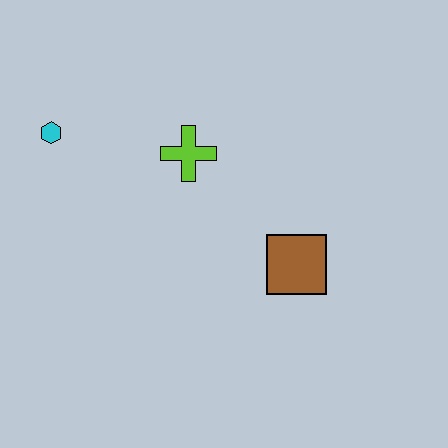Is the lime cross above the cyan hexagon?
No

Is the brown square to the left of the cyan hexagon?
No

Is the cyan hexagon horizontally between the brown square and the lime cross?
No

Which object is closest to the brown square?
The lime cross is closest to the brown square.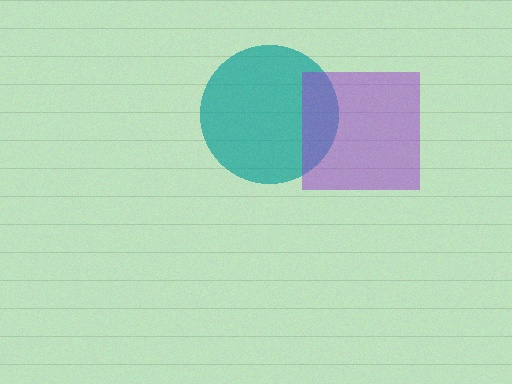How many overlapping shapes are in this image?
There are 2 overlapping shapes in the image.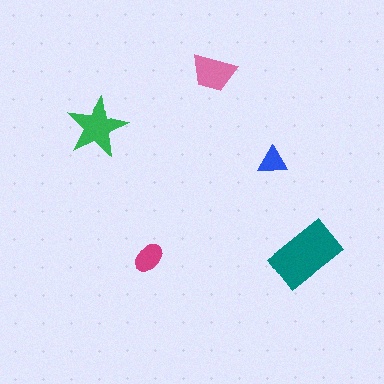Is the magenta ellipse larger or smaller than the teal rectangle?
Smaller.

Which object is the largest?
The teal rectangle.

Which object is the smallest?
The blue triangle.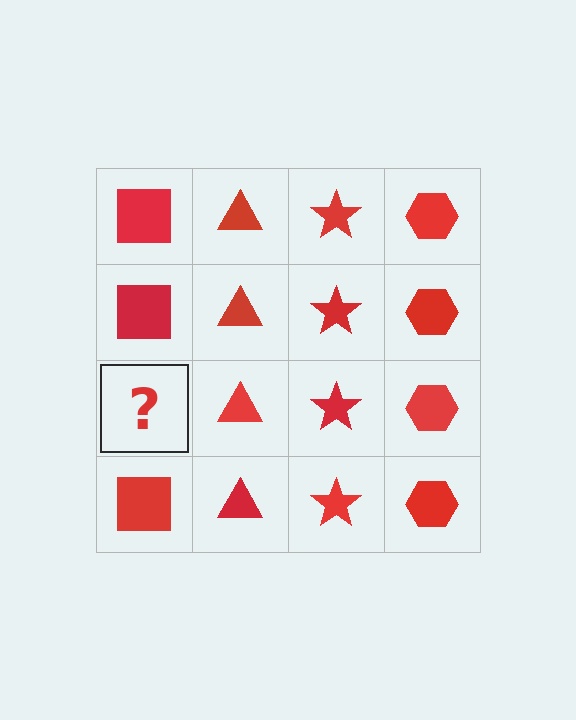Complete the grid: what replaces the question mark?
The question mark should be replaced with a red square.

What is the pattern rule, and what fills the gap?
The rule is that each column has a consistent shape. The gap should be filled with a red square.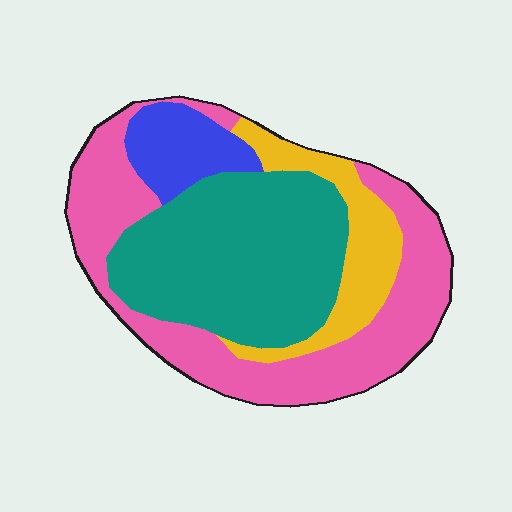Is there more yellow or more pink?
Pink.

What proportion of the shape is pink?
Pink covers around 40% of the shape.